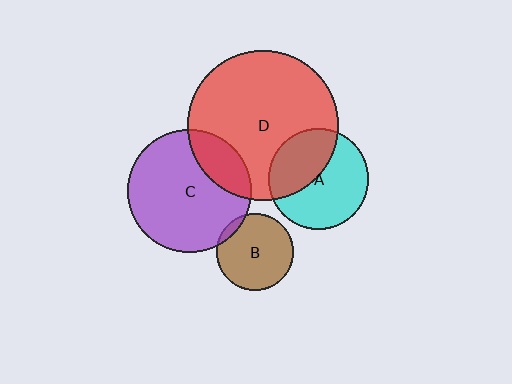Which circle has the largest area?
Circle D (red).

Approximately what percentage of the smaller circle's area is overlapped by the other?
Approximately 5%.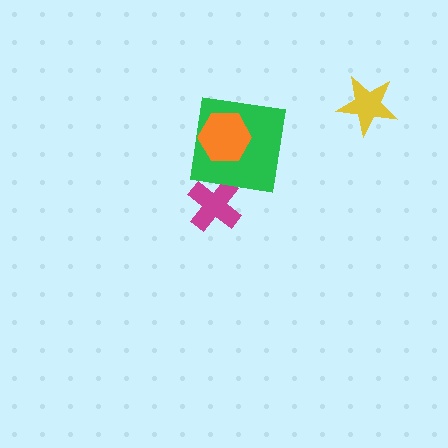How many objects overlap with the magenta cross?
0 objects overlap with the magenta cross.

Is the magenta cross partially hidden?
No, no other shape covers it.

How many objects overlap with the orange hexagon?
1 object overlaps with the orange hexagon.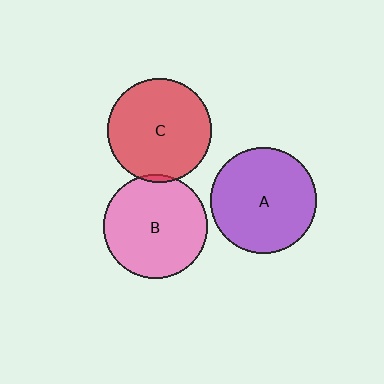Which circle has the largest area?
Circle A (purple).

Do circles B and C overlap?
Yes.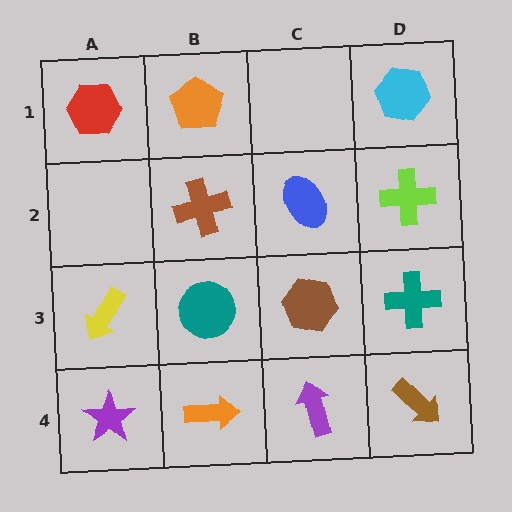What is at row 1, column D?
A cyan hexagon.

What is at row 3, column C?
A brown hexagon.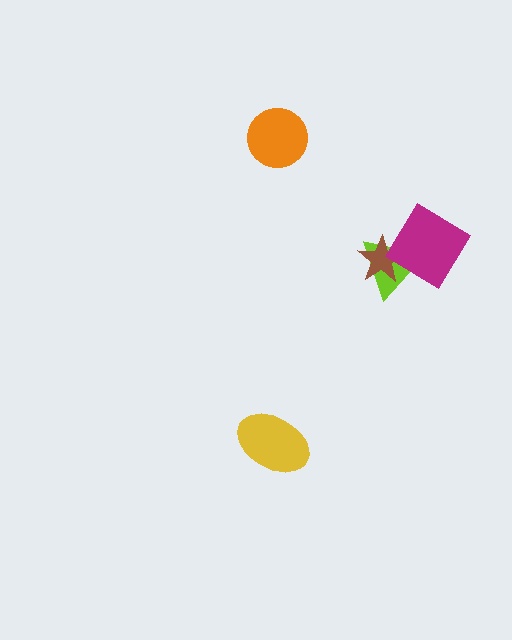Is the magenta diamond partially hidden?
No, no other shape covers it.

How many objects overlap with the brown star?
2 objects overlap with the brown star.